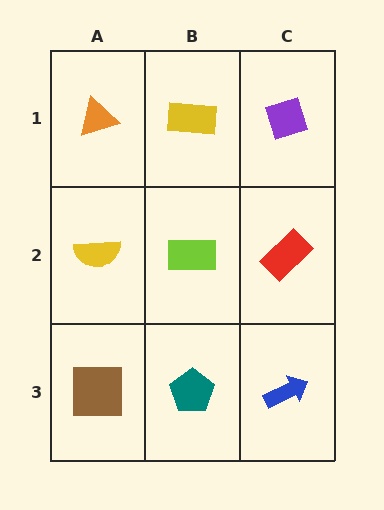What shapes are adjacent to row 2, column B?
A yellow rectangle (row 1, column B), a teal pentagon (row 3, column B), a yellow semicircle (row 2, column A), a red rectangle (row 2, column C).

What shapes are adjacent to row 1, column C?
A red rectangle (row 2, column C), a yellow rectangle (row 1, column B).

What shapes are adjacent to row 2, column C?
A purple diamond (row 1, column C), a blue arrow (row 3, column C), a lime rectangle (row 2, column B).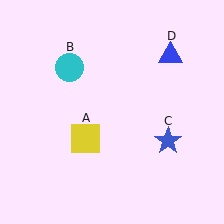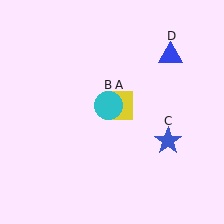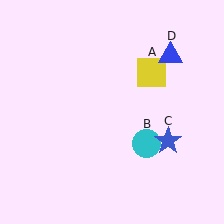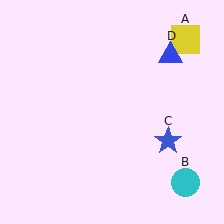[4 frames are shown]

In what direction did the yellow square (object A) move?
The yellow square (object A) moved up and to the right.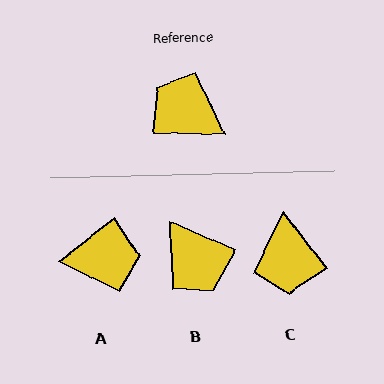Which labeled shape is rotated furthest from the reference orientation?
B, about 157 degrees away.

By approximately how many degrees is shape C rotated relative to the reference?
Approximately 129 degrees counter-clockwise.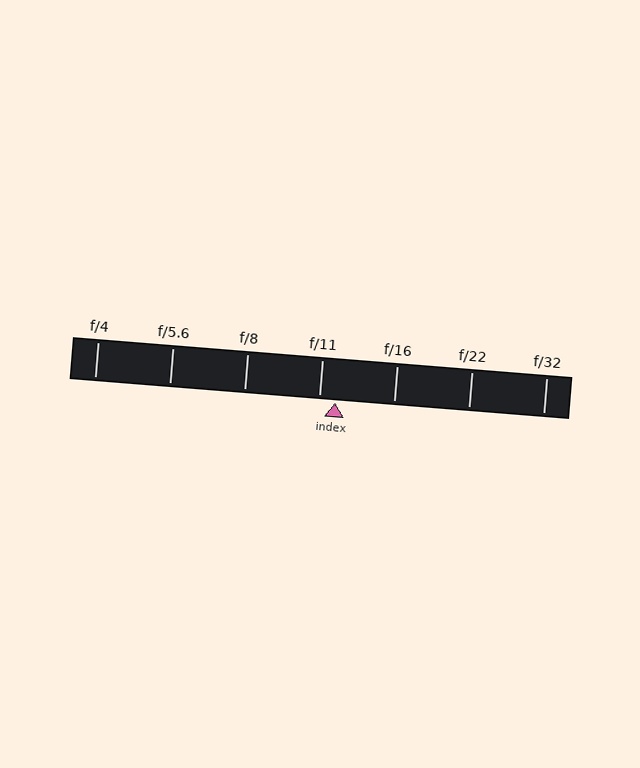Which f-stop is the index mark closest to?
The index mark is closest to f/11.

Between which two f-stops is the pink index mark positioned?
The index mark is between f/11 and f/16.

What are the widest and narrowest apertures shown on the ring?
The widest aperture shown is f/4 and the narrowest is f/32.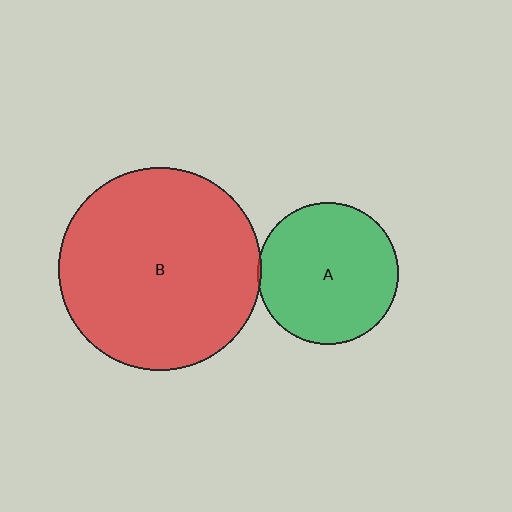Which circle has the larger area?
Circle B (red).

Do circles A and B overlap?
Yes.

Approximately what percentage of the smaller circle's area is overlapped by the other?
Approximately 5%.